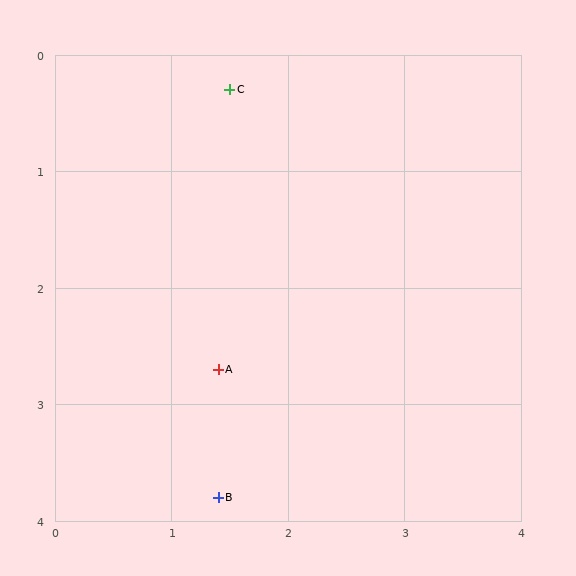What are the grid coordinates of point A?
Point A is at approximately (1.4, 2.7).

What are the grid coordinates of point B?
Point B is at approximately (1.4, 3.8).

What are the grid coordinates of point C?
Point C is at approximately (1.5, 0.3).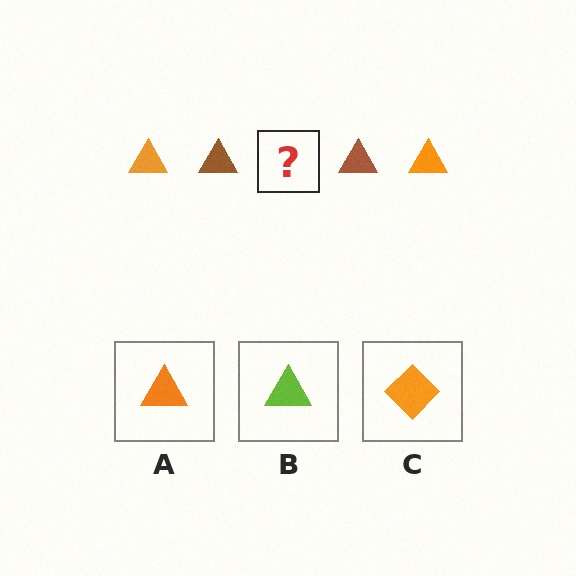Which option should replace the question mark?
Option A.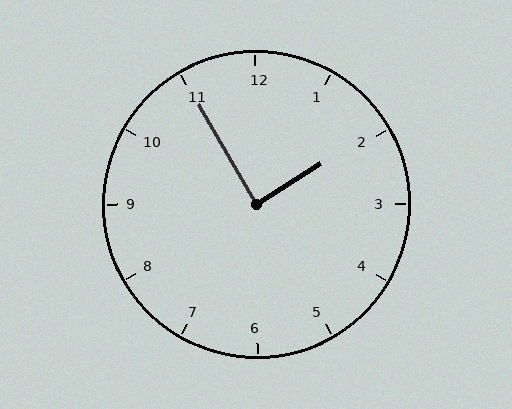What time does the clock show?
1:55.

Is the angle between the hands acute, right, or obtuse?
It is right.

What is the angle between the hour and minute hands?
Approximately 88 degrees.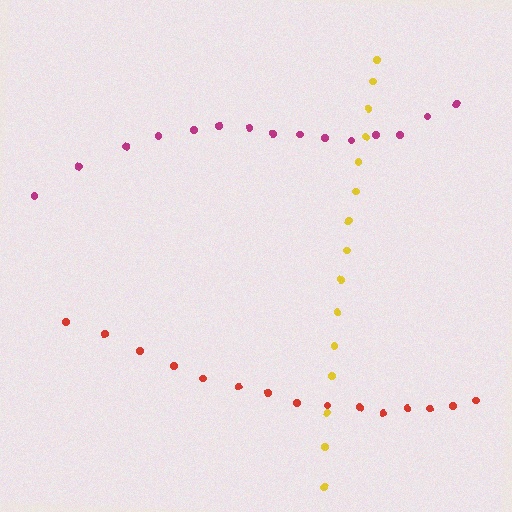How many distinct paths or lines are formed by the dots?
There are 3 distinct paths.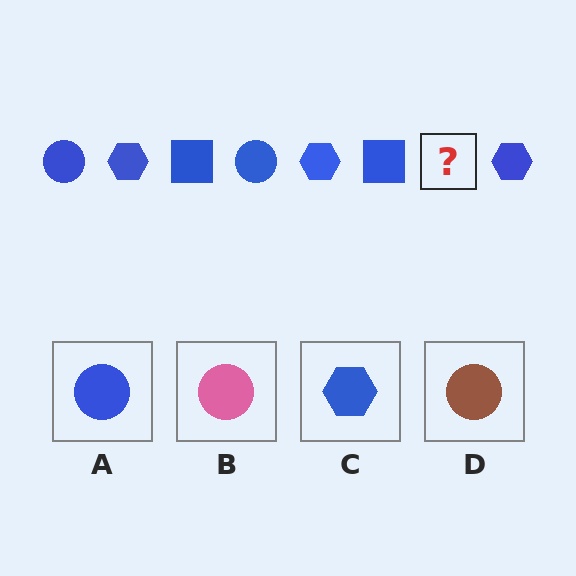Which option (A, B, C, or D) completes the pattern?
A.